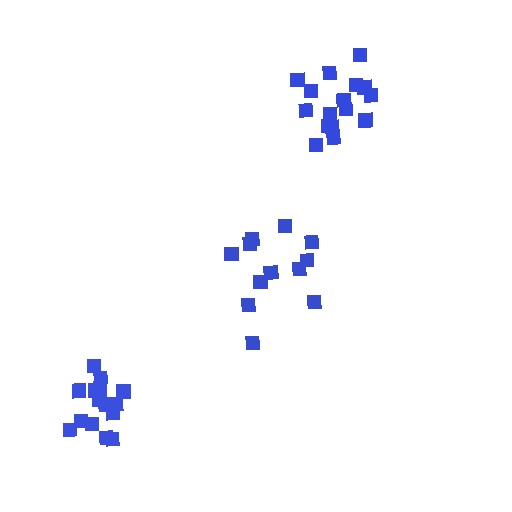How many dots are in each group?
Group 1: 16 dots, Group 2: 16 dots, Group 3: 12 dots (44 total).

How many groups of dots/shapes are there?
There are 3 groups.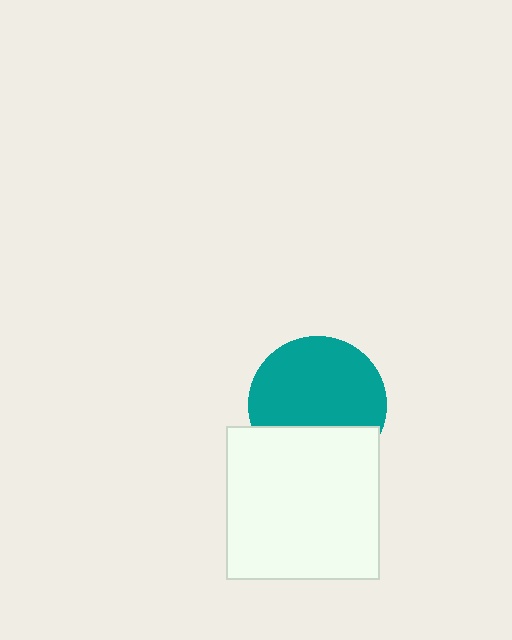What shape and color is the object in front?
The object in front is a white square.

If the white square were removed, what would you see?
You would see the complete teal circle.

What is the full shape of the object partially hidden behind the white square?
The partially hidden object is a teal circle.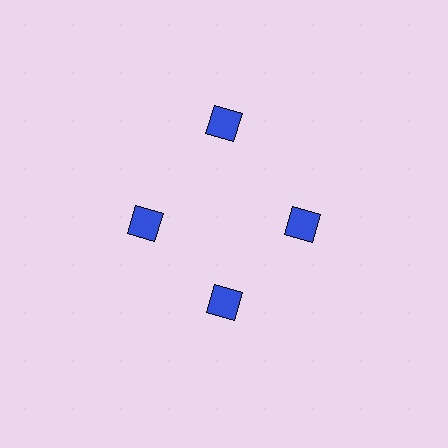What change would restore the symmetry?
The symmetry would be restored by moving it inward, back onto the ring so that all 4 squares sit at equal angles and equal distance from the center.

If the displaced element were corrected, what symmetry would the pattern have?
It would have 4-fold rotational symmetry — the pattern would map onto itself every 90 degrees.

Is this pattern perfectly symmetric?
No. The 4 blue squares are arranged in a ring, but one element near the 12 o'clock position is pushed outward from the center, breaking the 4-fold rotational symmetry.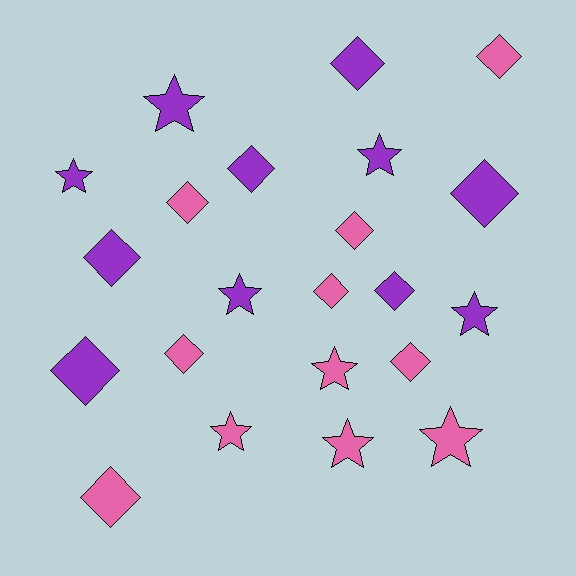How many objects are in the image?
There are 22 objects.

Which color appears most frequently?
Pink, with 11 objects.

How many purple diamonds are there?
There are 6 purple diamonds.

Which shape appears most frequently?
Diamond, with 13 objects.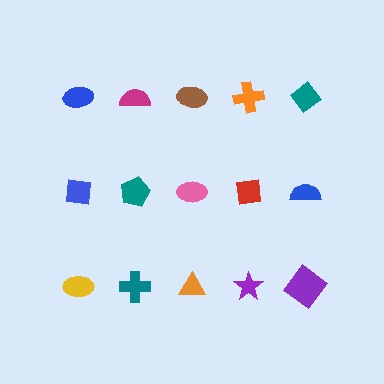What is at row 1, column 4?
An orange cross.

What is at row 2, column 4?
A red square.